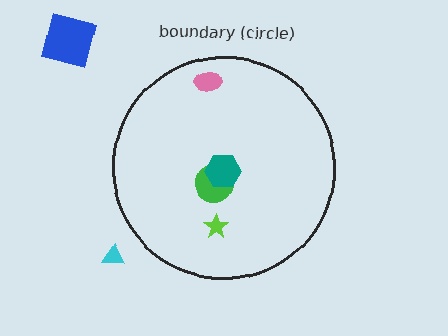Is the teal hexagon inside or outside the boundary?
Inside.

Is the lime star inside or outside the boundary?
Inside.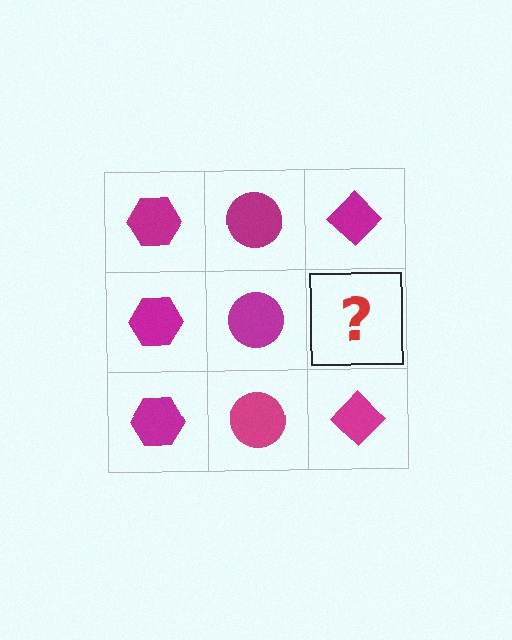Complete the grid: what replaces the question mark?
The question mark should be replaced with a magenta diamond.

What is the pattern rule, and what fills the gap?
The rule is that each column has a consistent shape. The gap should be filled with a magenta diamond.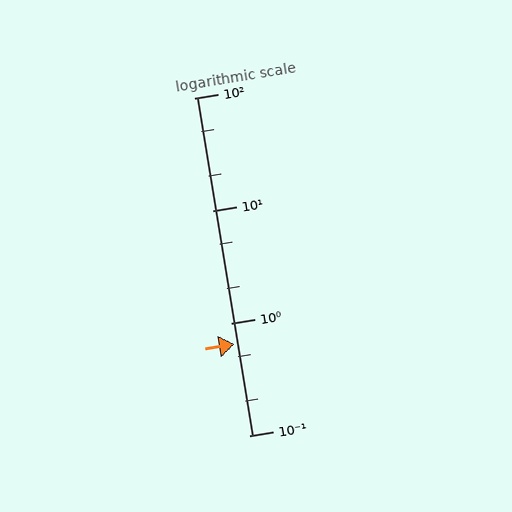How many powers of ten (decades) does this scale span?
The scale spans 3 decades, from 0.1 to 100.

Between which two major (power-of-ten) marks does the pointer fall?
The pointer is between 0.1 and 1.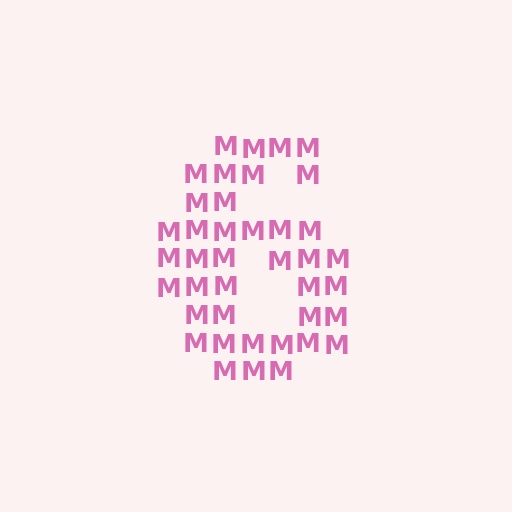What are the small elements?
The small elements are letter M's.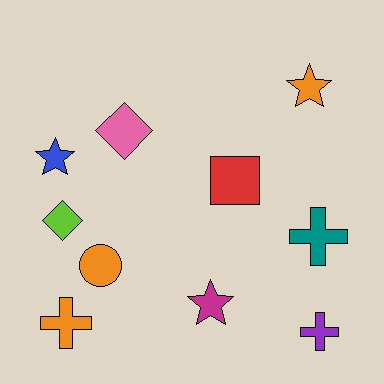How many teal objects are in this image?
There is 1 teal object.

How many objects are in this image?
There are 10 objects.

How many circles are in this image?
There is 1 circle.